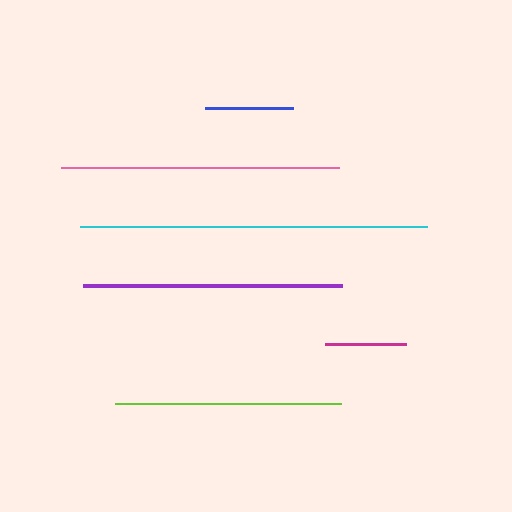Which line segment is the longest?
The cyan line is the longest at approximately 347 pixels.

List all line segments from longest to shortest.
From longest to shortest: cyan, pink, purple, lime, blue, magenta.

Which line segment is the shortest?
The magenta line is the shortest at approximately 82 pixels.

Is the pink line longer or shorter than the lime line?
The pink line is longer than the lime line.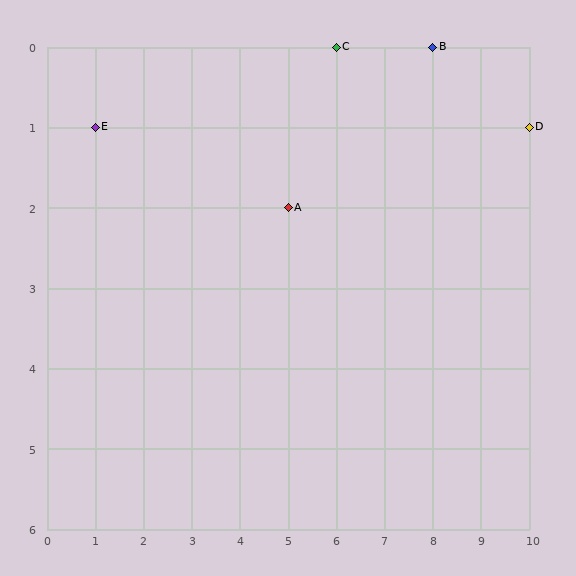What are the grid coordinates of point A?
Point A is at grid coordinates (5, 2).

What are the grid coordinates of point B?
Point B is at grid coordinates (8, 0).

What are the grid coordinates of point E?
Point E is at grid coordinates (1, 1).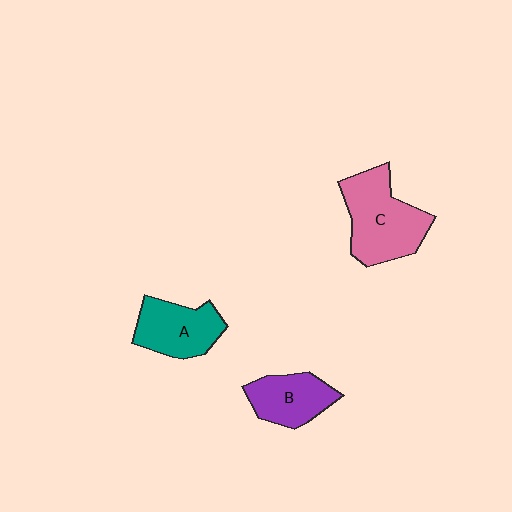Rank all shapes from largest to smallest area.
From largest to smallest: C (pink), A (teal), B (purple).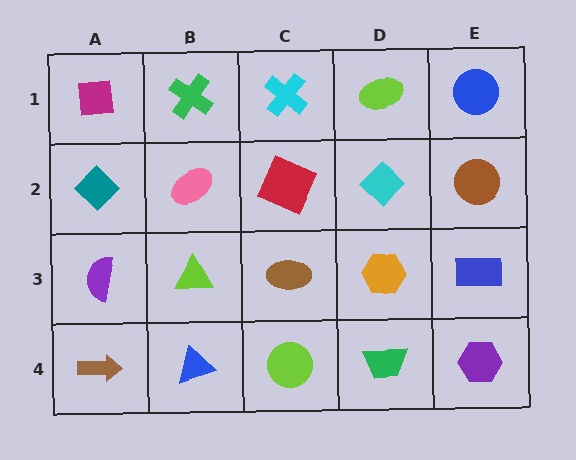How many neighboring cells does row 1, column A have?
2.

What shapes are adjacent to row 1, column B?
A pink ellipse (row 2, column B), a magenta square (row 1, column A), a cyan cross (row 1, column C).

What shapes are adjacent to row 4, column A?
A purple semicircle (row 3, column A), a blue triangle (row 4, column B).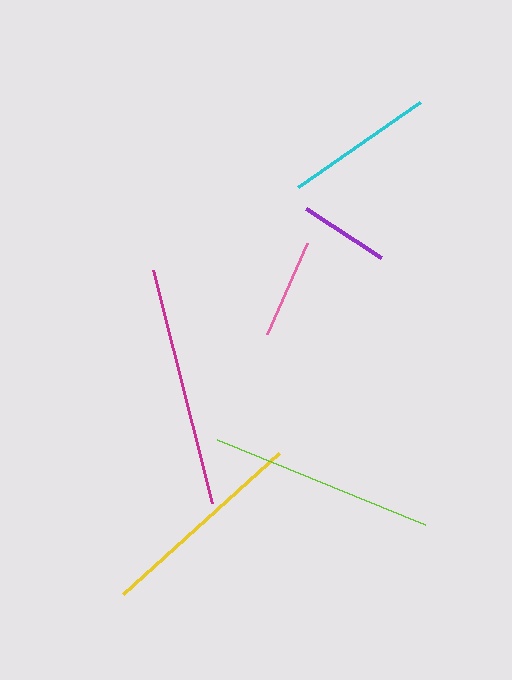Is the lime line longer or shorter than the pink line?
The lime line is longer than the pink line.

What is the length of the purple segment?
The purple segment is approximately 90 pixels long.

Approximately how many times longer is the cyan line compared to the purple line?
The cyan line is approximately 1.7 times the length of the purple line.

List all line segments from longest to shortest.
From longest to shortest: magenta, lime, yellow, cyan, pink, purple.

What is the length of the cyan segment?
The cyan segment is approximately 149 pixels long.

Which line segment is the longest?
The magenta line is the longest at approximately 240 pixels.